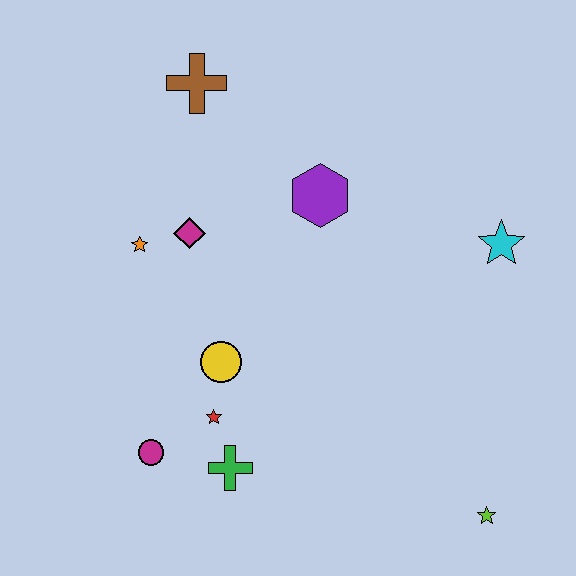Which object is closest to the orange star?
The magenta diamond is closest to the orange star.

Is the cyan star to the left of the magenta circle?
No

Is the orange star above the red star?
Yes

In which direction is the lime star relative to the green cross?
The lime star is to the right of the green cross.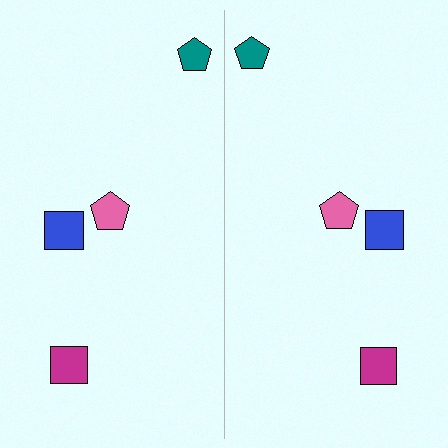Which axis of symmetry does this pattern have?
The pattern has a vertical axis of symmetry running through the center of the image.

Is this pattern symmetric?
Yes, this pattern has bilateral (reflection) symmetry.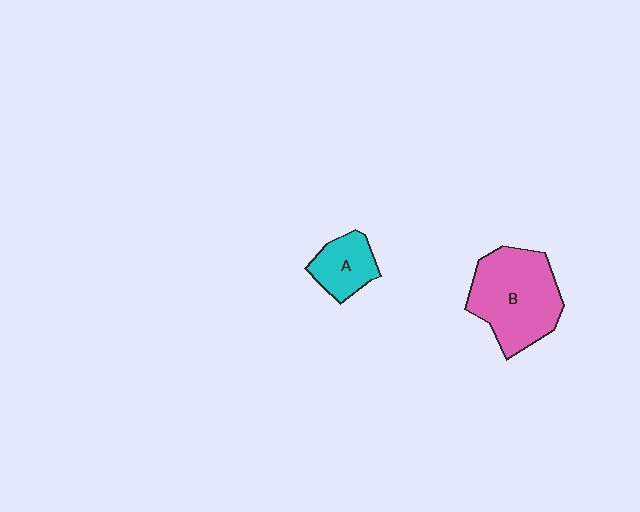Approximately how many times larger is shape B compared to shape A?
Approximately 2.3 times.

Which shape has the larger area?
Shape B (pink).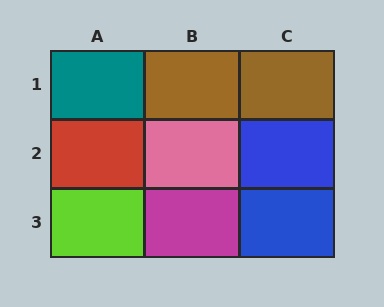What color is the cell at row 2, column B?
Pink.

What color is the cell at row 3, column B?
Magenta.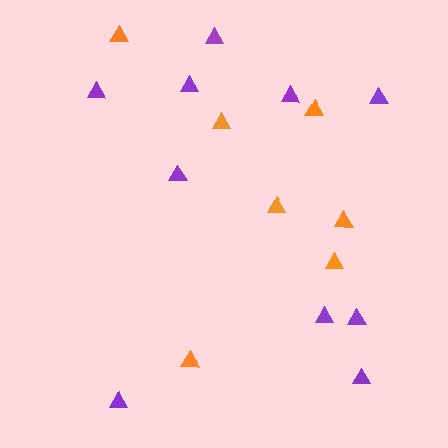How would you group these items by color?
There are 2 groups: one group of orange triangles (7) and one group of purple triangles (10).